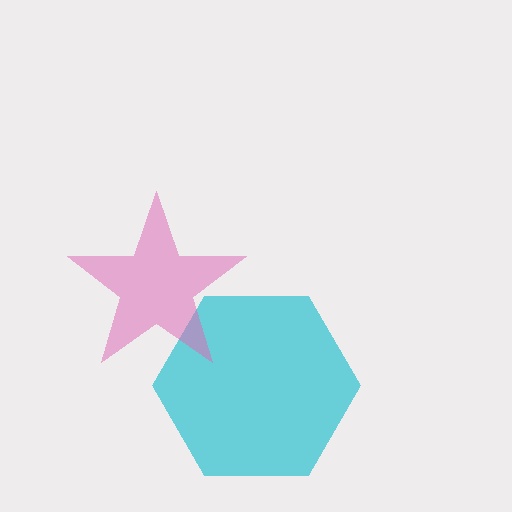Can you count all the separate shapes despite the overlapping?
Yes, there are 2 separate shapes.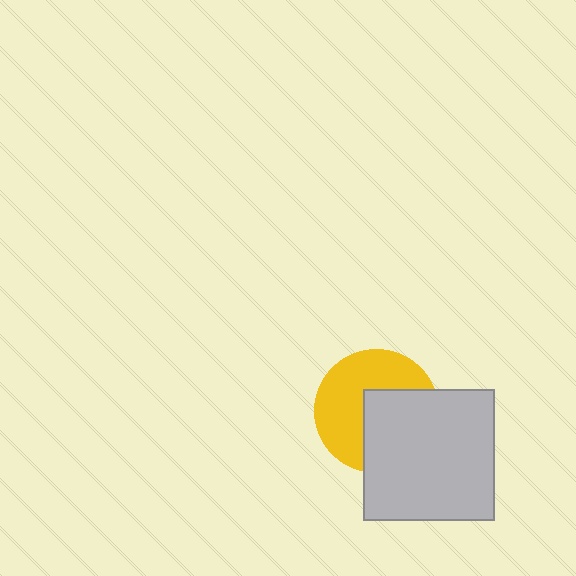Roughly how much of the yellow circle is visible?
About half of it is visible (roughly 55%).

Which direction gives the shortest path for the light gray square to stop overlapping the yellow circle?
Moving toward the lower-right gives the shortest separation.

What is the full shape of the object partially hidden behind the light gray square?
The partially hidden object is a yellow circle.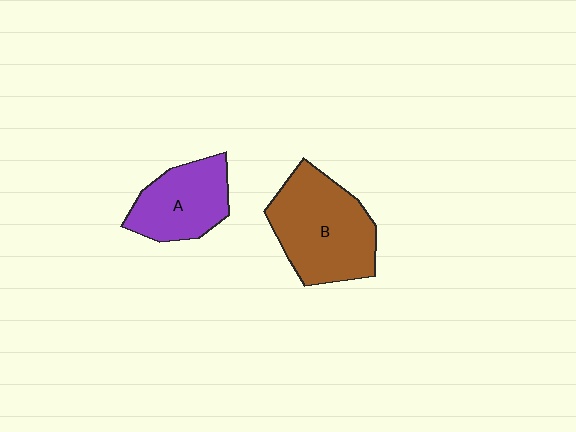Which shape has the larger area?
Shape B (brown).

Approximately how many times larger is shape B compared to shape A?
Approximately 1.5 times.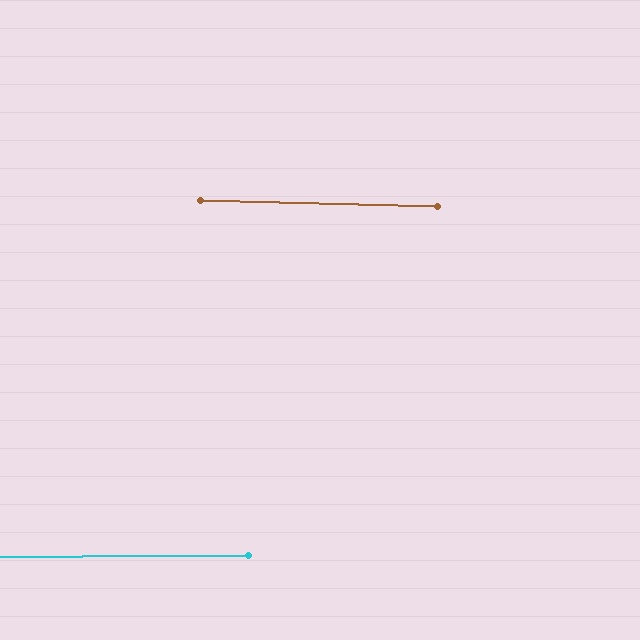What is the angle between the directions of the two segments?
Approximately 2 degrees.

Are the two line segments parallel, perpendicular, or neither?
Parallel — their directions differ by only 1.8°.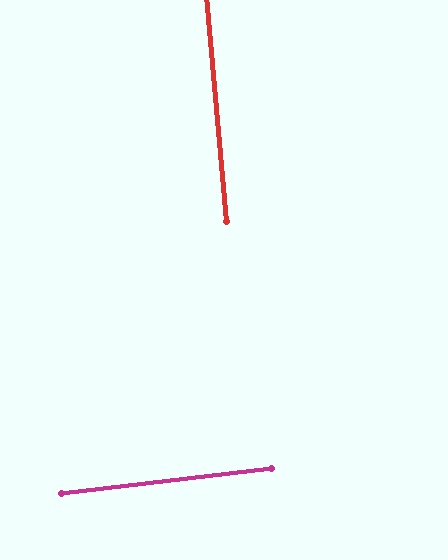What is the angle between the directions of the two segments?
Approximately 88 degrees.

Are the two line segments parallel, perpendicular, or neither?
Perpendicular — they meet at approximately 88°.